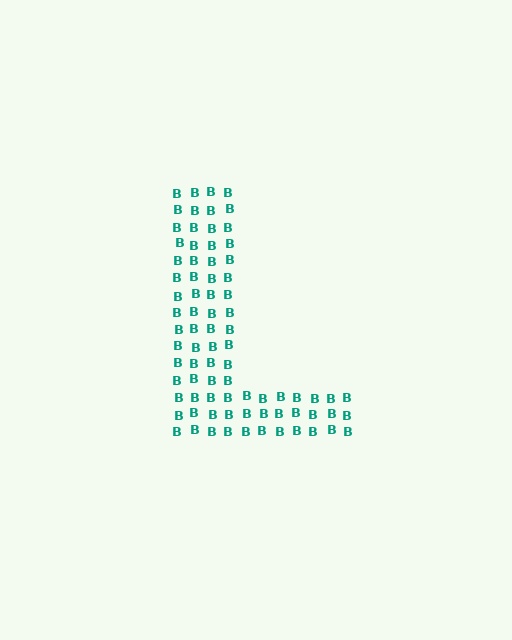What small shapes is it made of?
It is made of small letter B's.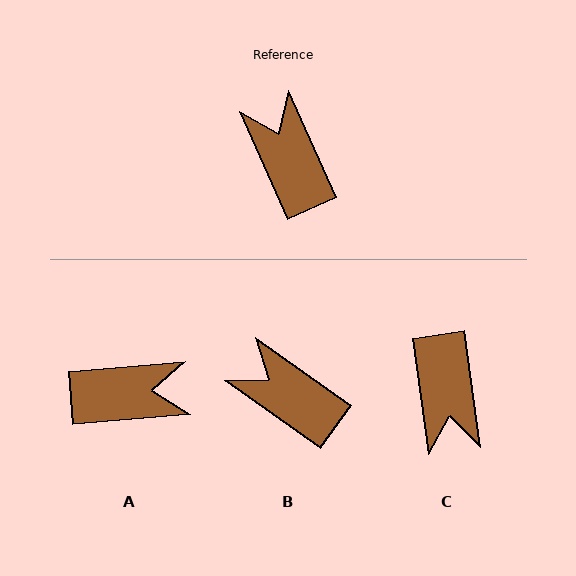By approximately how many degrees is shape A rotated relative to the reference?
Approximately 109 degrees clockwise.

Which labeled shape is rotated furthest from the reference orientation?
C, about 164 degrees away.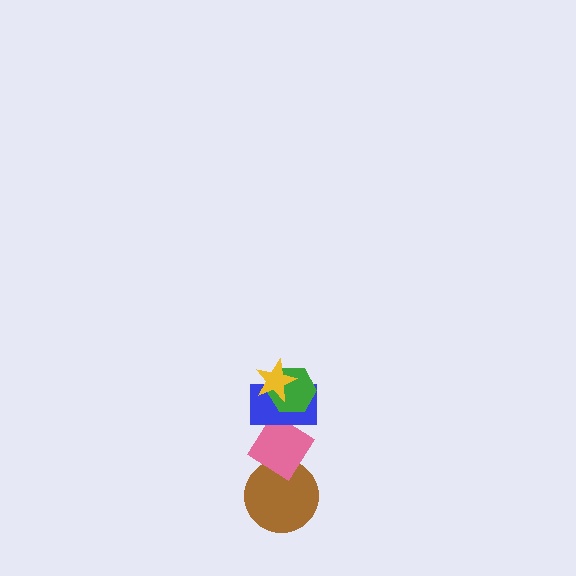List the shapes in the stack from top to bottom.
From top to bottom: the yellow star, the green hexagon, the blue rectangle, the pink diamond, the brown circle.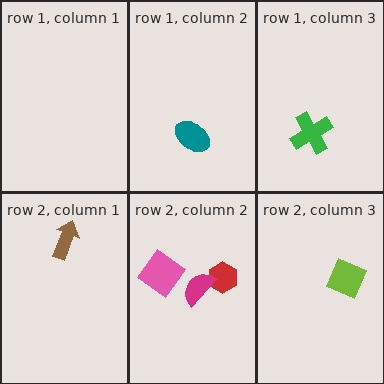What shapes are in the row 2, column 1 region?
The brown arrow.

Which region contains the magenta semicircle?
The row 2, column 2 region.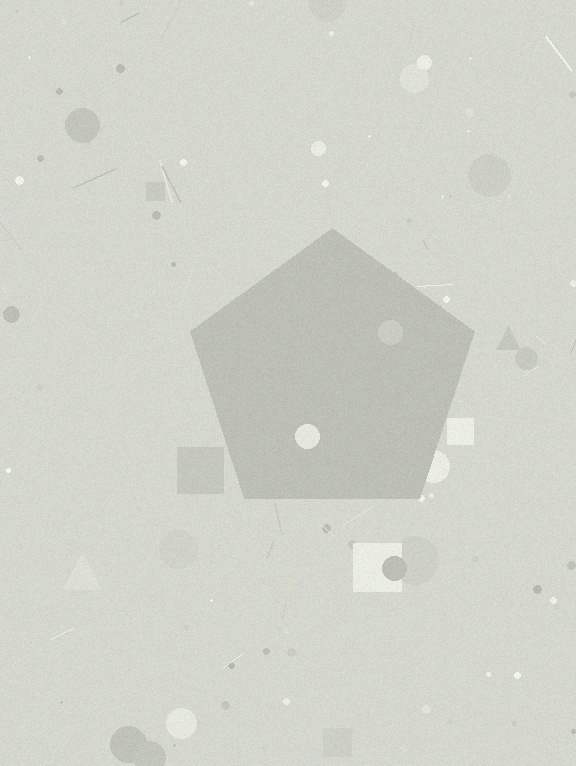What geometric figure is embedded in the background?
A pentagon is embedded in the background.